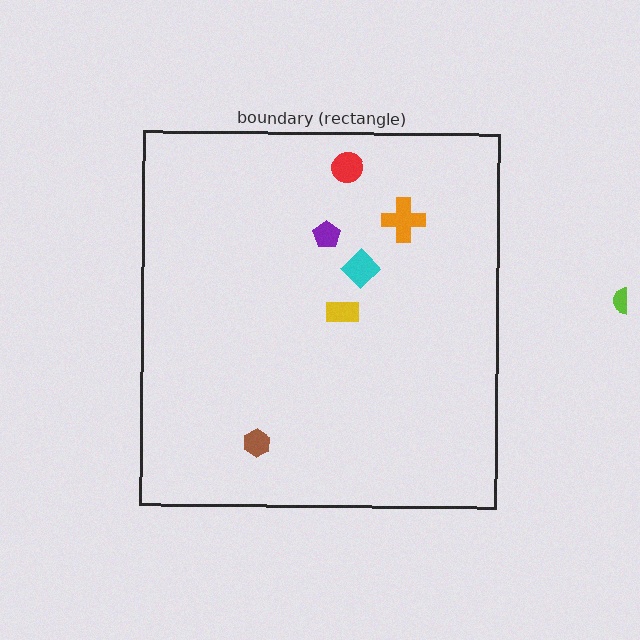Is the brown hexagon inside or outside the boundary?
Inside.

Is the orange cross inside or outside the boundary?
Inside.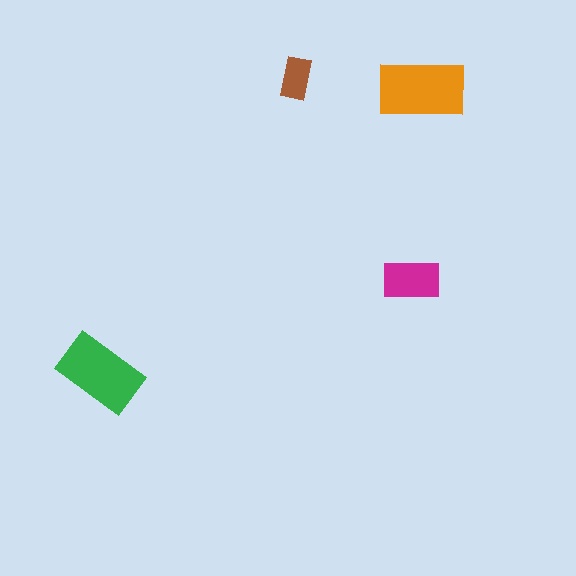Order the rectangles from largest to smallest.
the orange one, the green one, the magenta one, the brown one.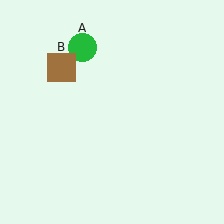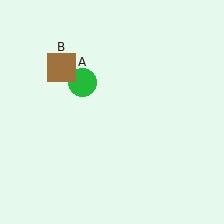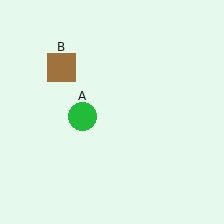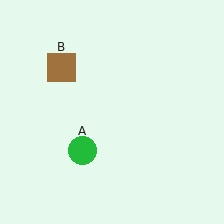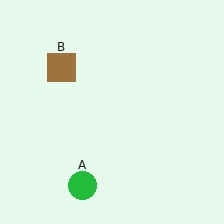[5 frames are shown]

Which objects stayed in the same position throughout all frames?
Brown square (object B) remained stationary.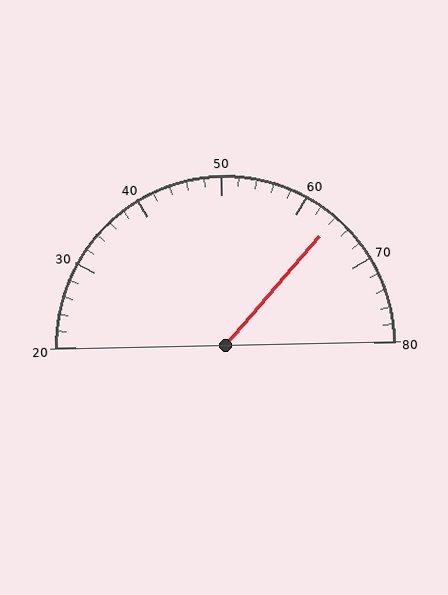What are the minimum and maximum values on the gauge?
The gauge ranges from 20 to 80.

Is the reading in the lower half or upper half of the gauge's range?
The reading is in the upper half of the range (20 to 80).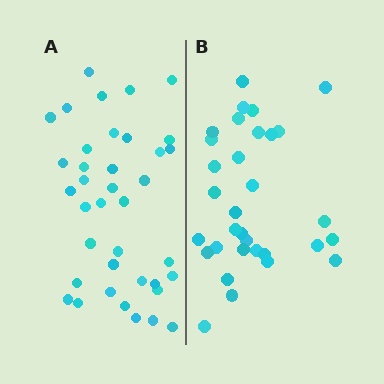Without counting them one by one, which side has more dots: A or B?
Region A (the left region) has more dots.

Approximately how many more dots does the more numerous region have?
Region A has about 6 more dots than region B.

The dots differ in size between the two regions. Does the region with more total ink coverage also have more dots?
No. Region B has more total ink coverage because its dots are larger, but region A actually contains more individual dots. Total area can be misleading — the number of items is what matters here.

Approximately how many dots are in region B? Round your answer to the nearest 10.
About 30 dots. (The exact count is 32, which rounds to 30.)